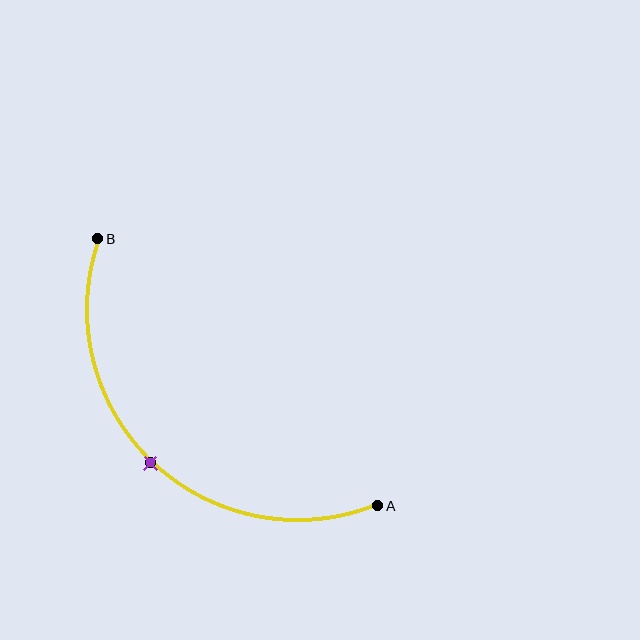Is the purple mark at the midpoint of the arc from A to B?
Yes. The purple mark lies on the arc at equal arc-length from both A and B — it is the arc midpoint.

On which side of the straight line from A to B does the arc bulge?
The arc bulges below and to the left of the straight line connecting A and B.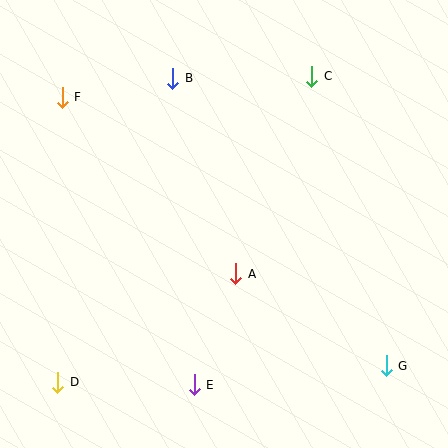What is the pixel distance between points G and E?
The distance between G and E is 193 pixels.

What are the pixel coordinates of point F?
Point F is at (62, 97).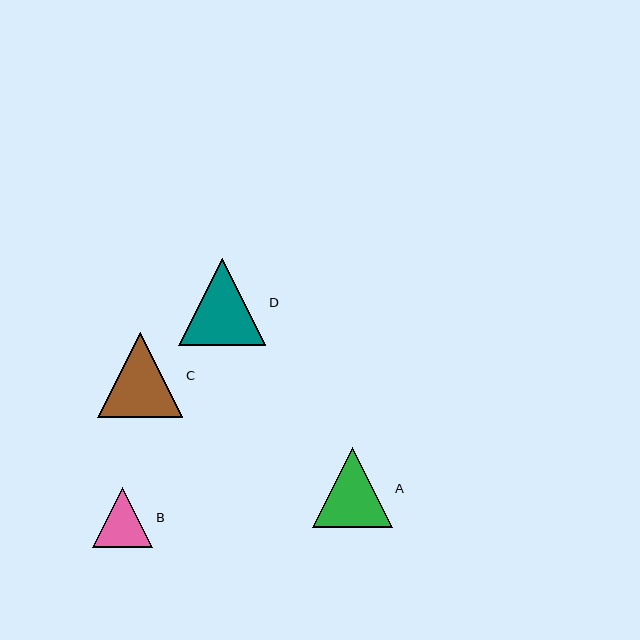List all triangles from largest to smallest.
From largest to smallest: D, C, A, B.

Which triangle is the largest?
Triangle D is the largest with a size of approximately 88 pixels.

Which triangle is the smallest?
Triangle B is the smallest with a size of approximately 60 pixels.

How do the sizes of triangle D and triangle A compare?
Triangle D and triangle A are approximately the same size.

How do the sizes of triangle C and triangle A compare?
Triangle C and triangle A are approximately the same size.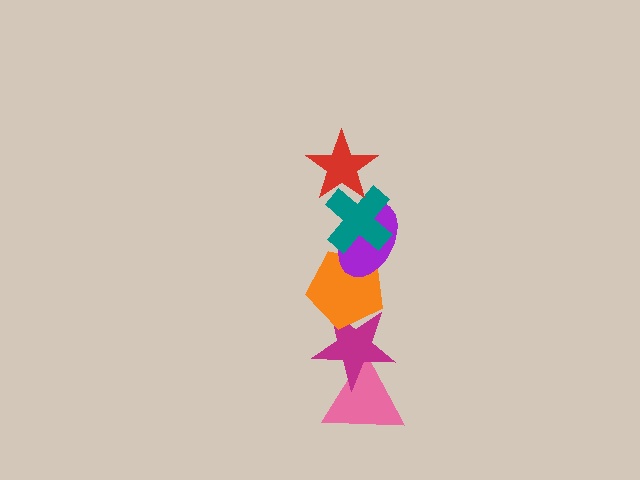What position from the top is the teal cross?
The teal cross is 2nd from the top.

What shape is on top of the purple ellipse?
The teal cross is on top of the purple ellipse.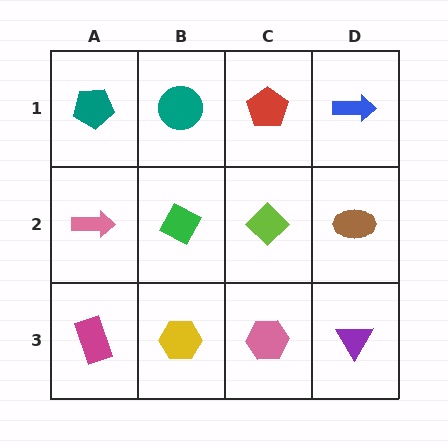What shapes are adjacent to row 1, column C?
A lime diamond (row 2, column C), a teal circle (row 1, column B), a blue arrow (row 1, column D).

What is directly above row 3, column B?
A green diamond.